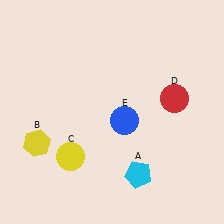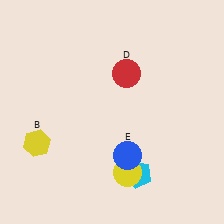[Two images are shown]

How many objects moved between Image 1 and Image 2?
3 objects moved between the two images.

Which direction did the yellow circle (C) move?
The yellow circle (C) moved right.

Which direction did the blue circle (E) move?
The blue circle (E) moved down.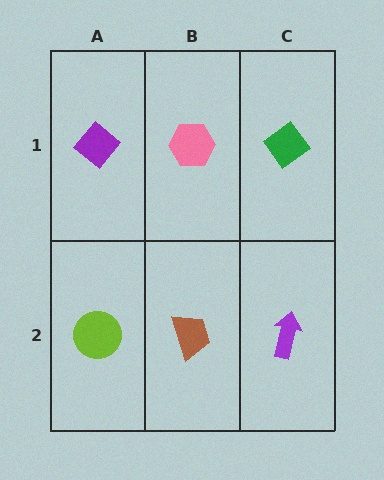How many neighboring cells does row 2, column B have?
3.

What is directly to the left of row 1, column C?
A pink hexagon.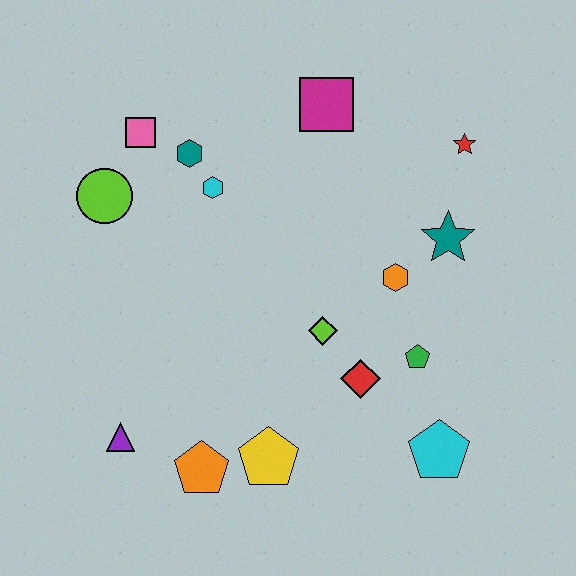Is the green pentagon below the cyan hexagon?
Yes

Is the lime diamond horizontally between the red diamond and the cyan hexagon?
Yes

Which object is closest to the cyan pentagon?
The green pentagon is closest to the cyan pentagon.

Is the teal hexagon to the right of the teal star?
No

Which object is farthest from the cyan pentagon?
The pink square is farthest from the cyan pentagon.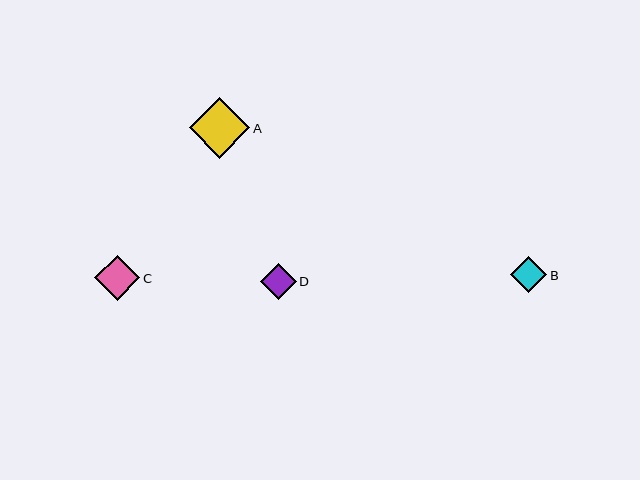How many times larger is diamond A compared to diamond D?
Diamond A is approximately 1.7 times the size of diamond D.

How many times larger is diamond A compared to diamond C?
Diamond A is approximately 1.3 times the size of diamond C.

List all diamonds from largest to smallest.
From largest to smallest: A, C, D, B.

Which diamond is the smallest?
Diamond B is the smallest with a size of approximately 36 pixels.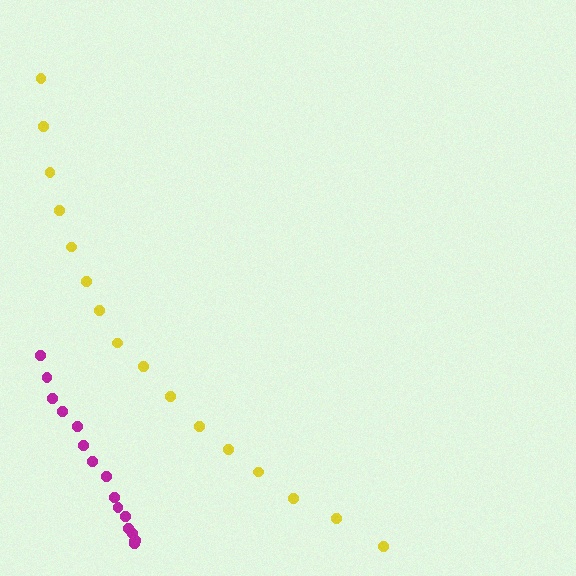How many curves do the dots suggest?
There are 2 distinct paths.